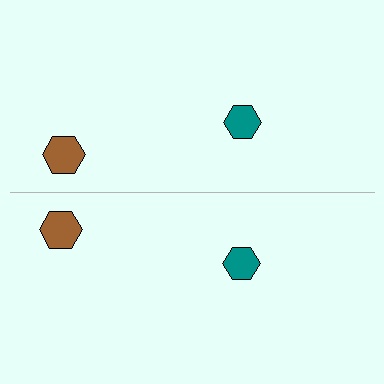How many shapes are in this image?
There are 4 shapes in this image.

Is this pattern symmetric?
Yes, this pattern has bilateral (reflection) symmetry.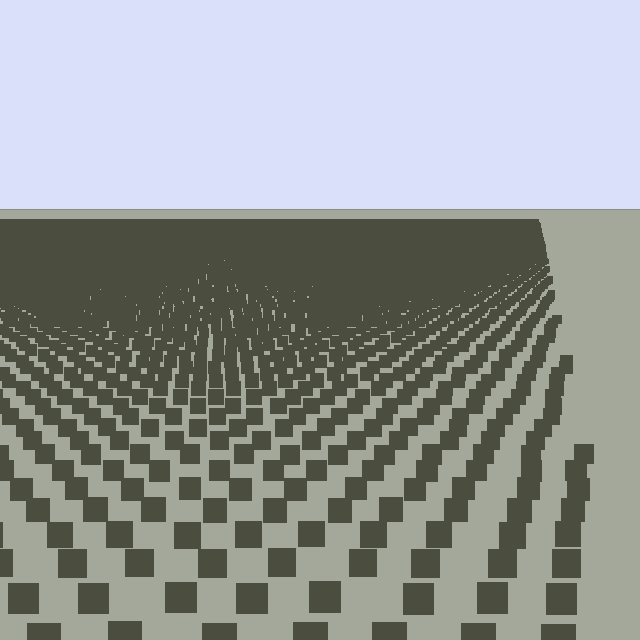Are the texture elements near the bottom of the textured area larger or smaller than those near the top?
Larger. Near the bottom, elements are closer to the viewer and appear at a bigger on-screen size.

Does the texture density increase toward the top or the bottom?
Density increases toward the top.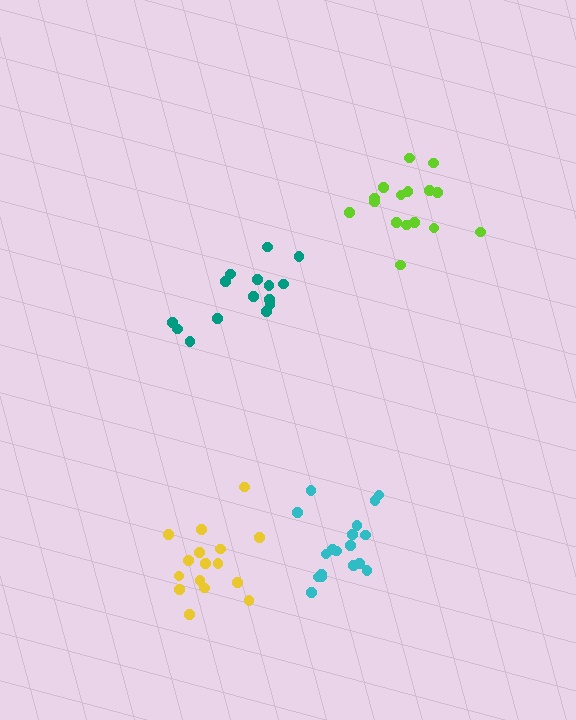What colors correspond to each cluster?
The clusters are colored: teal, lime, cyan, yellow.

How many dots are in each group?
Group 1: 15 dots, Group 2: 16 dots, Group 3: 18 dots, Group 4: 16 dots (65 total).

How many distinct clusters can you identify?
There are 4 distinct clusters.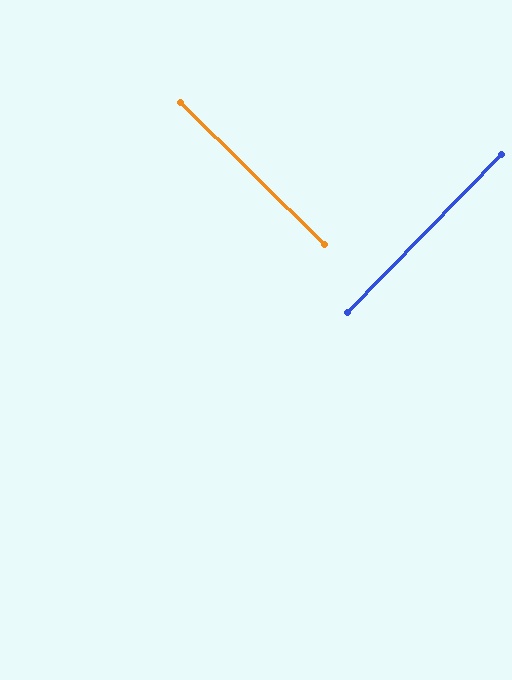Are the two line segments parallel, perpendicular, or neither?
Perpendicular — they meet at approximately 90°.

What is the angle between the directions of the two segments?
Approximately 90 degrees.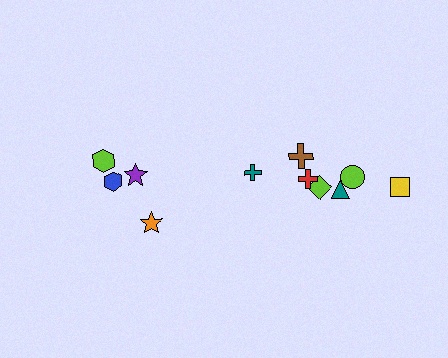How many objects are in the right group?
There are 7 objects.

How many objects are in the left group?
There are 4 objects.